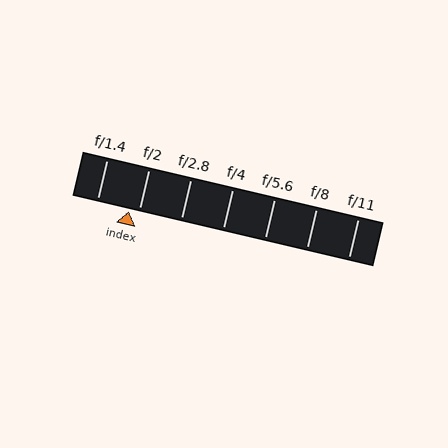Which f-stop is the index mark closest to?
The index mark is closest to f/2.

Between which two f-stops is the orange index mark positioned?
The index mark is between f/1.4 and f/2.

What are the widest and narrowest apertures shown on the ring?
The widest aperture shown is f/1.4 and the narrowest is f/11.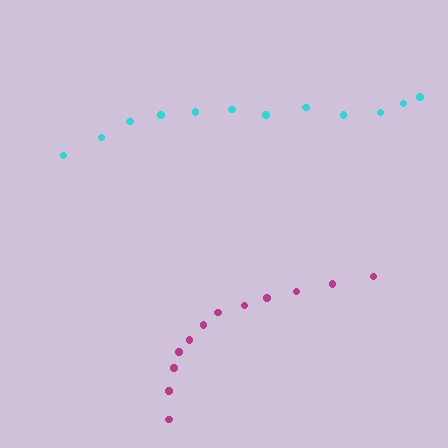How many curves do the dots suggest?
There are 2 distinct paths.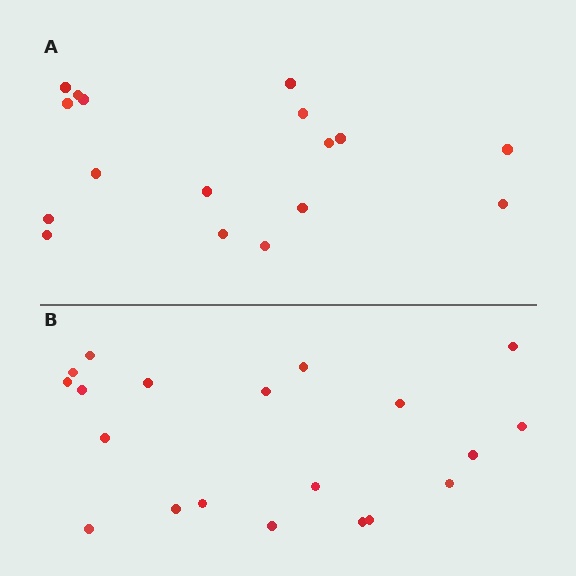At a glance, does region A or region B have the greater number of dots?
Region B (the bottom region) has more dots.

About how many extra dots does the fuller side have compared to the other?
Region B has just a few more — roughly 2 or 3 more dots than region A.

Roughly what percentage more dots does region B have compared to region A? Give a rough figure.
About 20% more.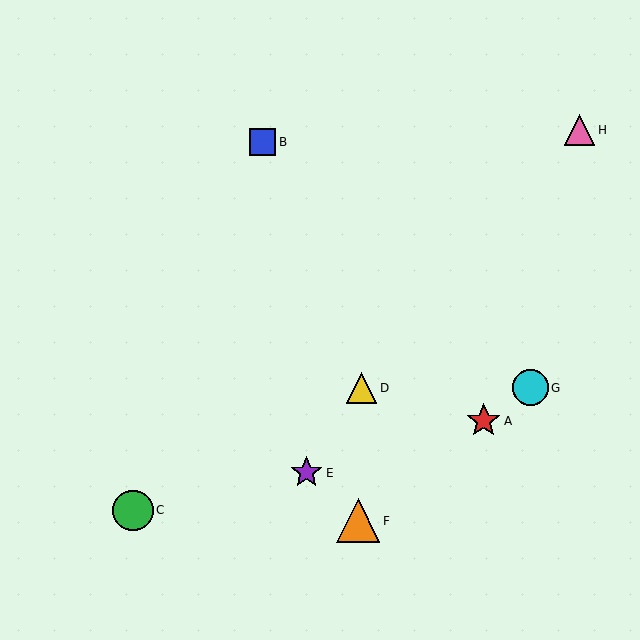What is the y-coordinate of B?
Object B is at y≈142.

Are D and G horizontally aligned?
Yes, both are at y≈388.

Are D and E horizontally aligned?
No, D is at y≈388 and E is at y≈473.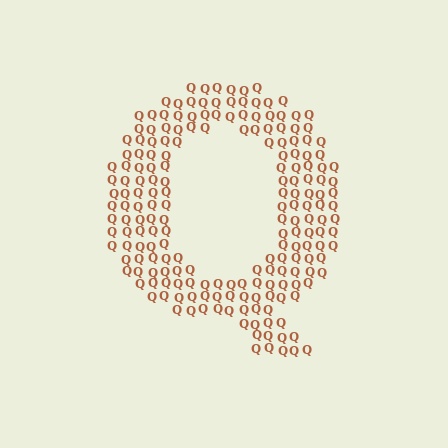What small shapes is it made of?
It is made of small letter Q's.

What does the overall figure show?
The overall figure shows the letter Q.